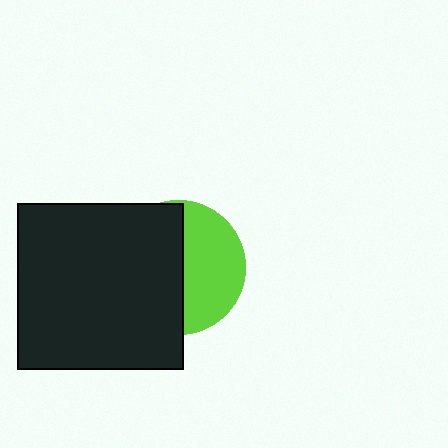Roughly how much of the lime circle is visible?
About half of it is visible (roughly 46%).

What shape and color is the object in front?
The object in front is a black square.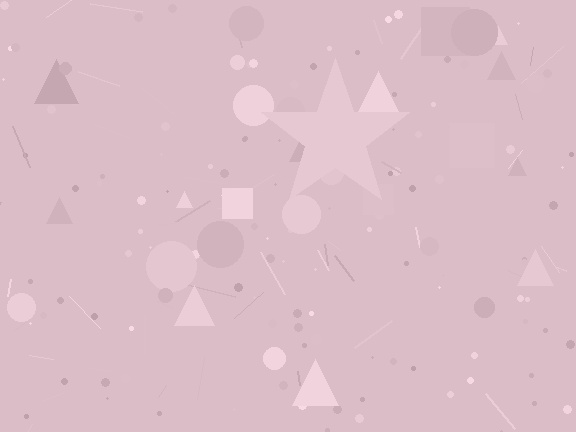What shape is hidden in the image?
A star is hidden in the image.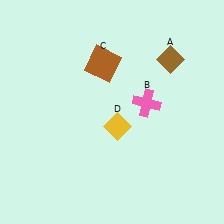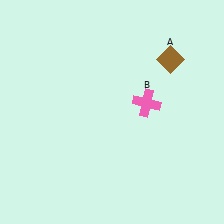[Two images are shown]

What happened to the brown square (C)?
The brown square (C) was removed in Image 2. It was in the top-left area of Image 1.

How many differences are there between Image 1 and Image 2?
There are 2 differences between the two images.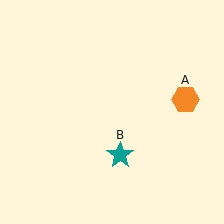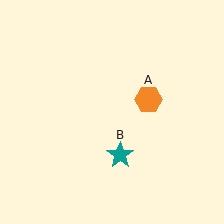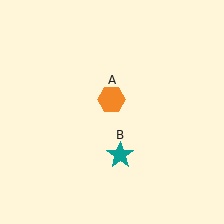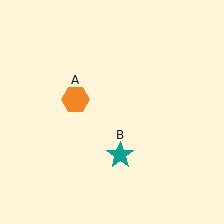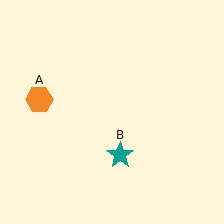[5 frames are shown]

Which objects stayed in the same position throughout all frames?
Teal star (object B) remained stationary.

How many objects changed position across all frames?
1 object changed position: orange hexagon (object A).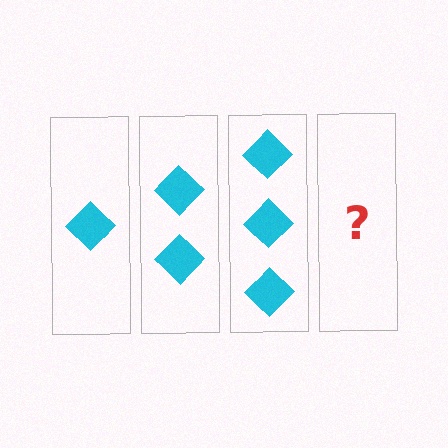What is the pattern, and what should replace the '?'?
The pattern is that each step adds one more diamond. The '?' should be 4 diamonds.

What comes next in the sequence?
The next element should be 4 diamonds.